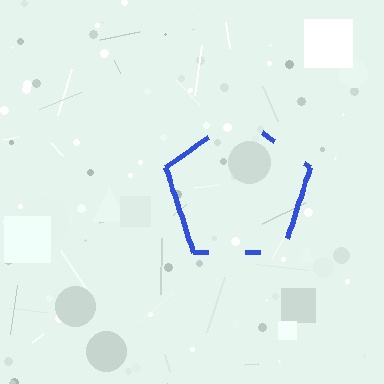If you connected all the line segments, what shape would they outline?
They would outline a pentagon.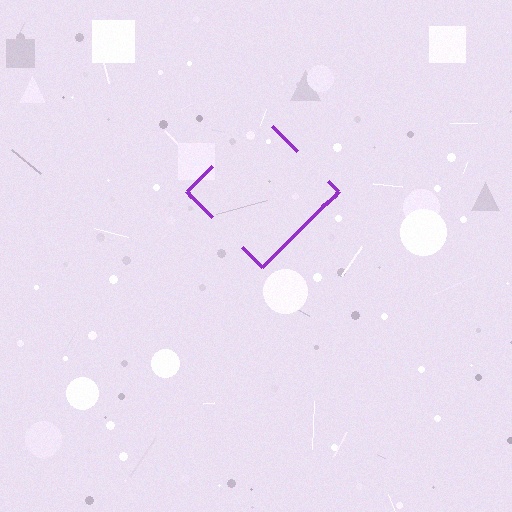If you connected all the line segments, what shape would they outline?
They would outline a diamond.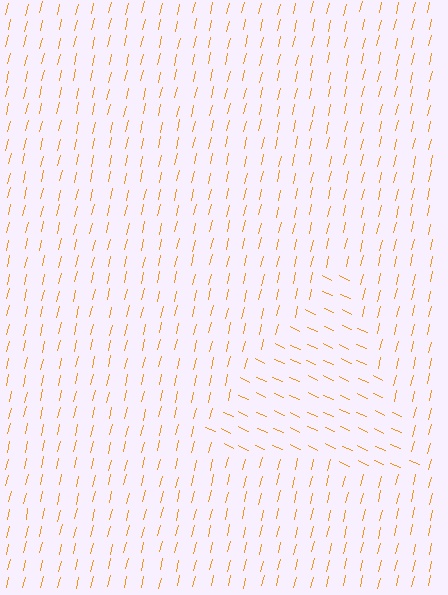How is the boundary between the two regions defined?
The boundary is defined purely by a change in line orientation (approximately 79 degrees difference). All lines are the same color and thickness.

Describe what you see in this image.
The image is filled with small orange line segments. A triangle region in the image has lines oriented differently from the surrounding lines, creating a visible texture boundary.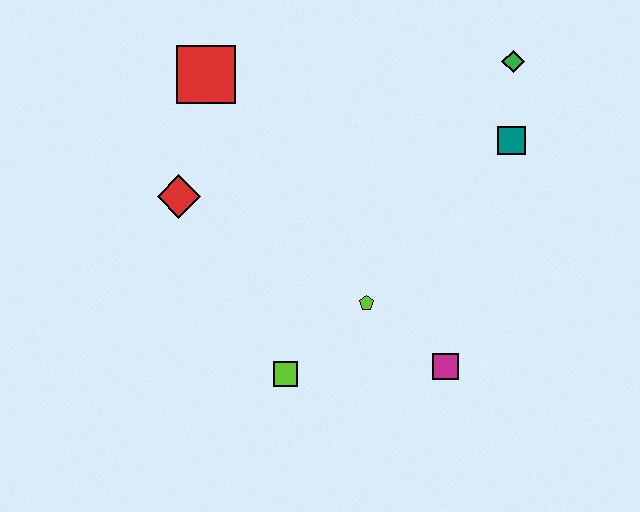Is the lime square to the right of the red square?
Yes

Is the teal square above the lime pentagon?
Yes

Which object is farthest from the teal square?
The red diamond is farthest from the teal square.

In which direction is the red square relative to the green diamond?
The red square is to the left of the green diamond.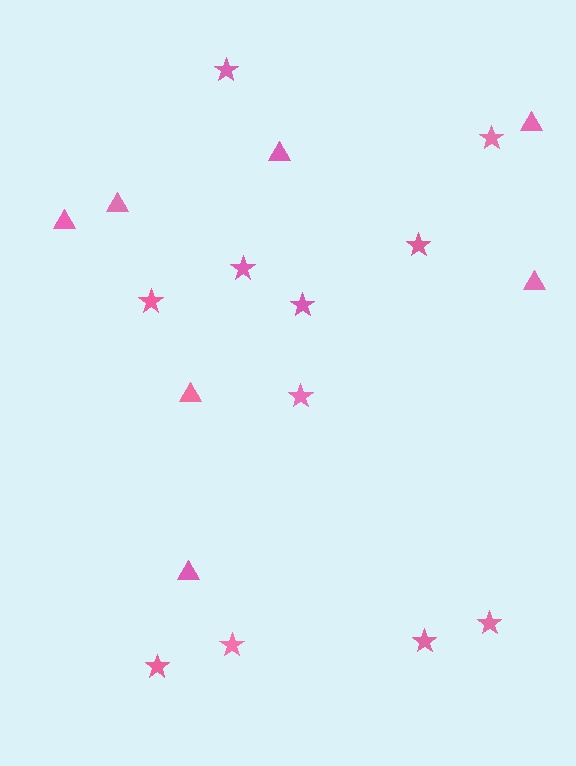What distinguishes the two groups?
There are 2 groups: one group of stars (11) and one group of triangles (7).